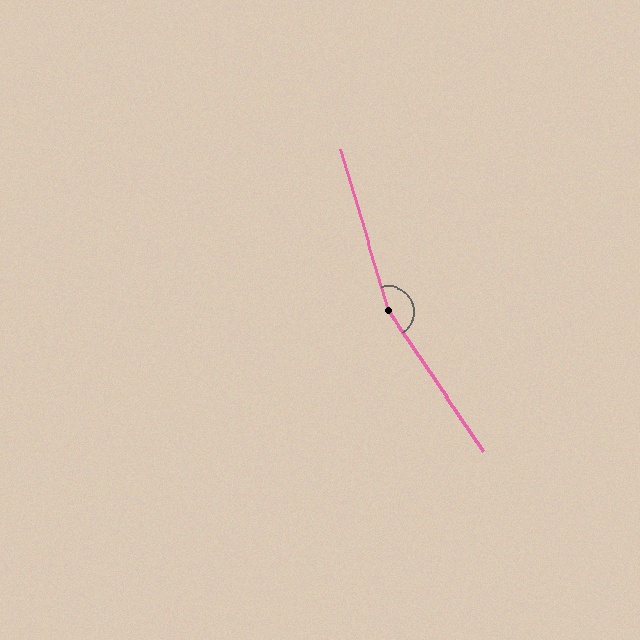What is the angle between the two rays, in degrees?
Approximately 163 degrees.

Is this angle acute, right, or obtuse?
It is obtuse.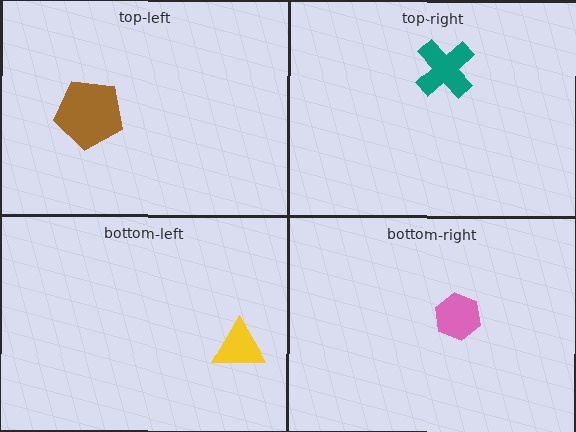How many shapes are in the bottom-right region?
1.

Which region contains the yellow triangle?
The bottom-left region.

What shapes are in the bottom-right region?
The pink hexagon.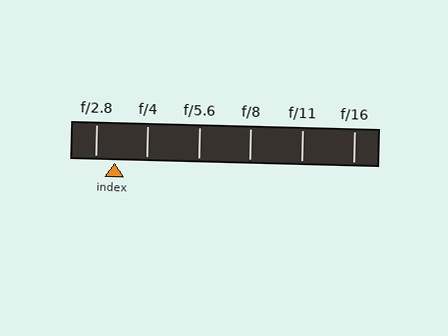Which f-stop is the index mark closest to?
The index mark is closest to f/2.8.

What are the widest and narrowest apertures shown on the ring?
The widest aperture shown is f/2.8 and the narrowest is f/16.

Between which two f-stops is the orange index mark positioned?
The index mark is between f/2.8 and f/4.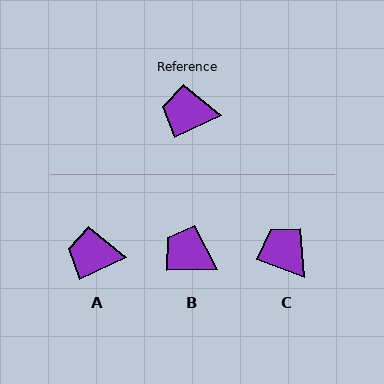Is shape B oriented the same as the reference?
No, it is off by about 23 degrees.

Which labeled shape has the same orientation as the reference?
A.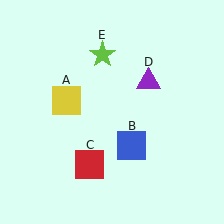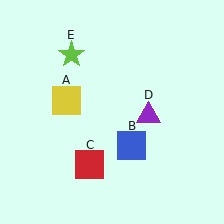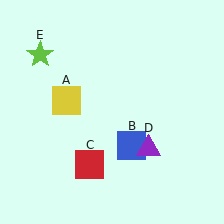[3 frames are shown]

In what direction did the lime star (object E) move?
The lime star (object E) moved left.